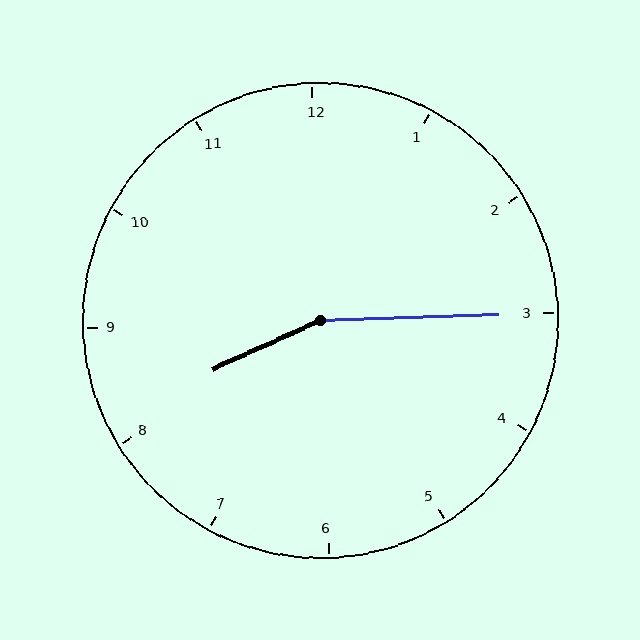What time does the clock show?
8:15.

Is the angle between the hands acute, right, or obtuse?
It is obtuse.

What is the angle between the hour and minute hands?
Approximately 158 degrees.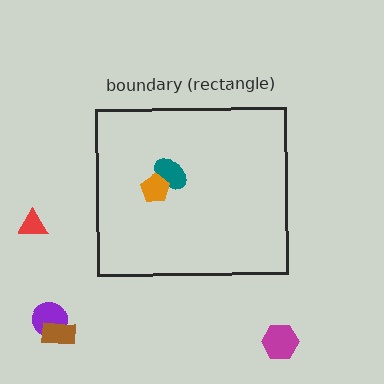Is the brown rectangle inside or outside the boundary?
Outside.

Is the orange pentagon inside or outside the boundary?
Inside.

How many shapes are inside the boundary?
2 inside, 4 outside.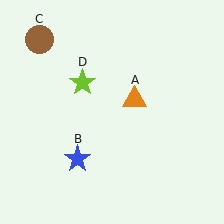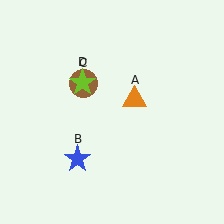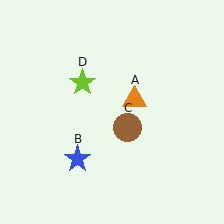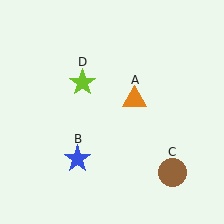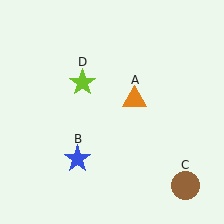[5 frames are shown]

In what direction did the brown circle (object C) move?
The brown circle (object C) moved down and to the right.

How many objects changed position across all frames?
1 object changed position: brown circle (object C).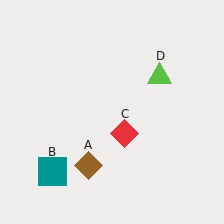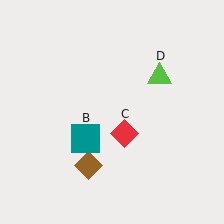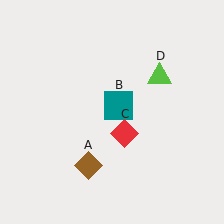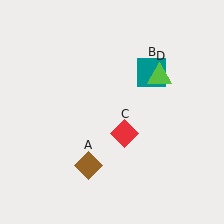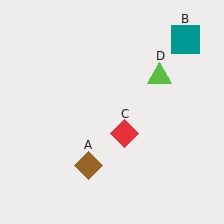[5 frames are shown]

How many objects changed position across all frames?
1 object changed position: teal square (object B).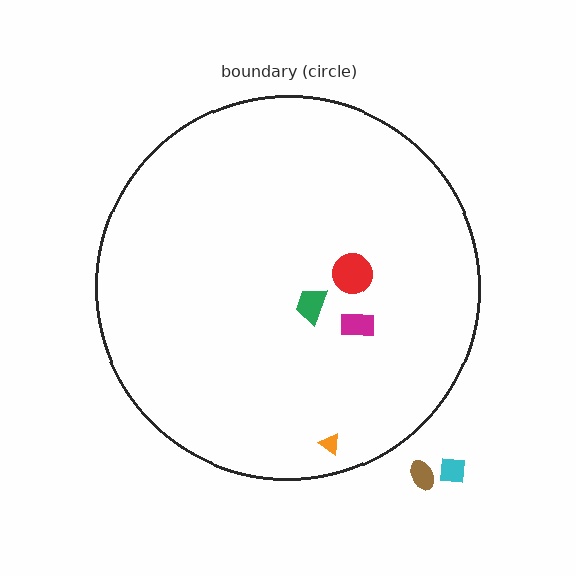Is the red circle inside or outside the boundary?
Inside.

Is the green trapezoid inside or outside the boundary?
Inside.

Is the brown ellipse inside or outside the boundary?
Outside.